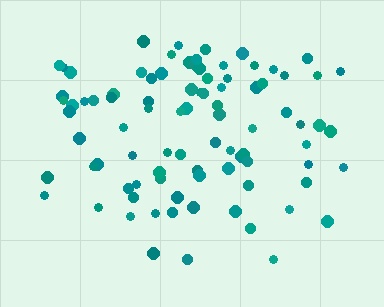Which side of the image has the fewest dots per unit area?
The bottom.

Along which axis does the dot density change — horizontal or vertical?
Vertical.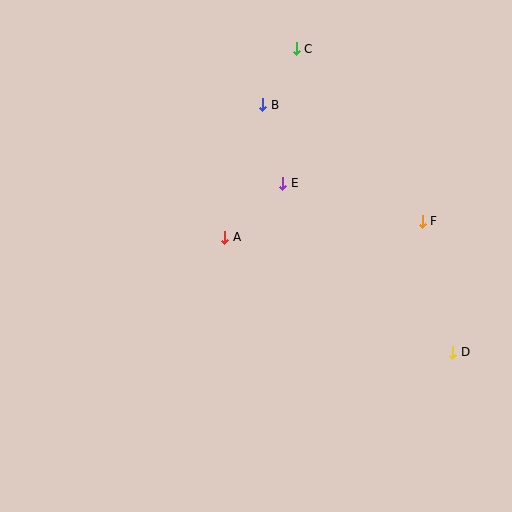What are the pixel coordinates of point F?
Point F is at (422, 221).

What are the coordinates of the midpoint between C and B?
The midpoint between C and B is at (279, 77).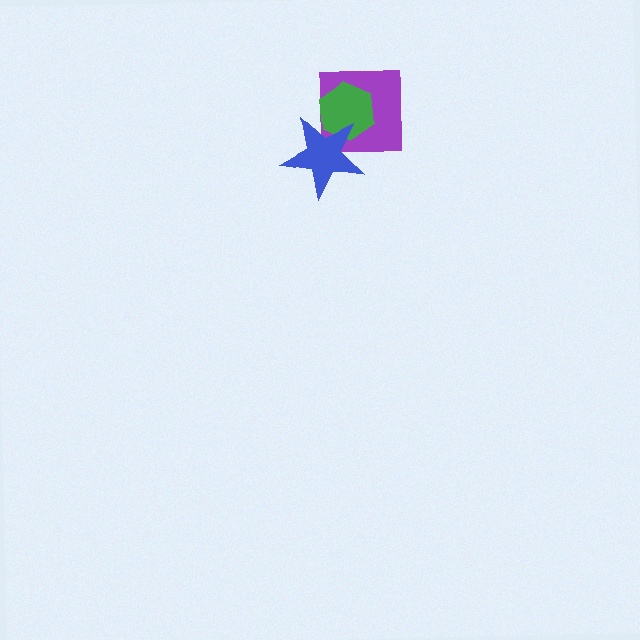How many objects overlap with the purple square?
2 objects overlap with the purple square.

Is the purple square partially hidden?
Yes, it is partially covered by another shape.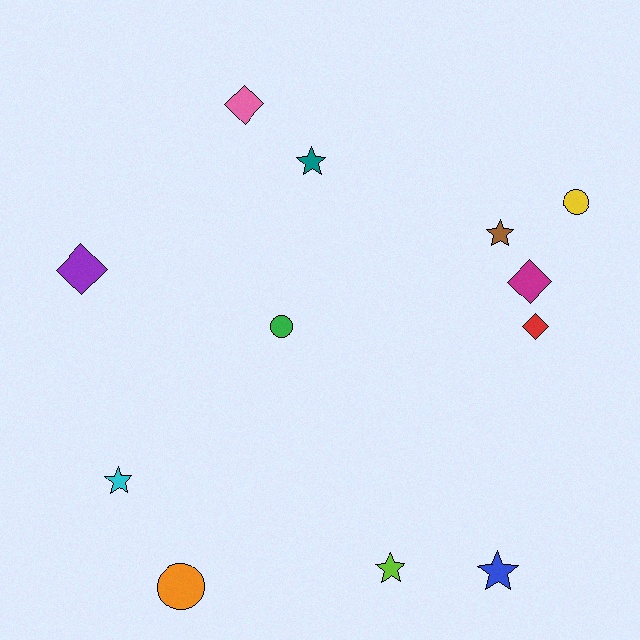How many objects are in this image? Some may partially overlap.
There are 12 objects.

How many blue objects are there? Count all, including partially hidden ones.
There is 1 blue object.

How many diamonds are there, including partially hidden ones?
There are 4 diamonds.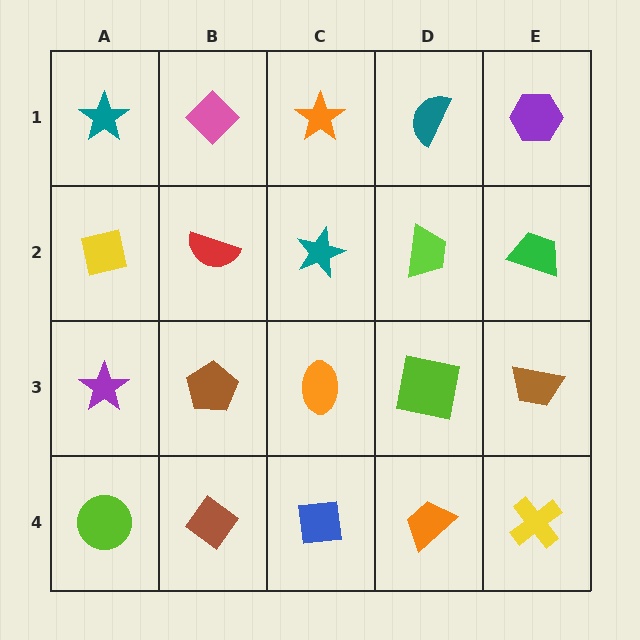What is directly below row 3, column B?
A brown diamond.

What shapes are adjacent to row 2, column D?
A teal semicircle (row 1, column D), a lime square (row 3, column D), a teal star (row 2, column C), a green trapezoid (row 2, column E).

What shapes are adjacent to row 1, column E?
A green trapezoid (row 2, column E), a teal semicircle (row 1, column D).